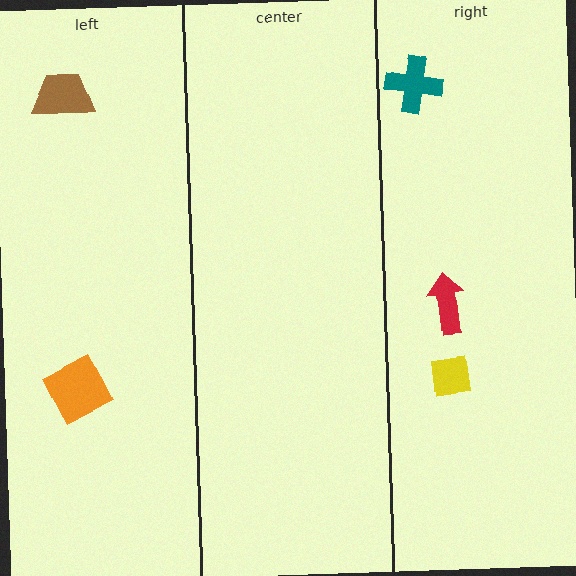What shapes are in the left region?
The orange square, the brown trapezoid.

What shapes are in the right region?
The teal cross, the red arrow, the yellow square.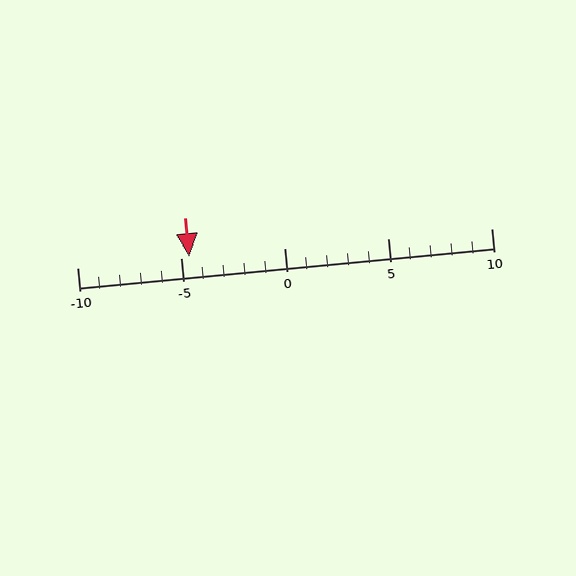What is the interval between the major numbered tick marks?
The major tick marks are spaced 5 units apart.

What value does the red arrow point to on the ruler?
The red arrow points to approximately -5.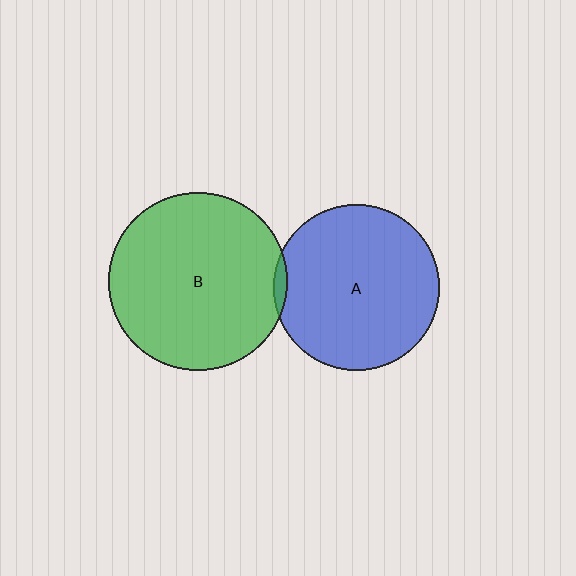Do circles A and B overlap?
Yes.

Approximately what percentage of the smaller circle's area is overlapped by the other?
Approximately 5%.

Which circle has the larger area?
Circle B (green).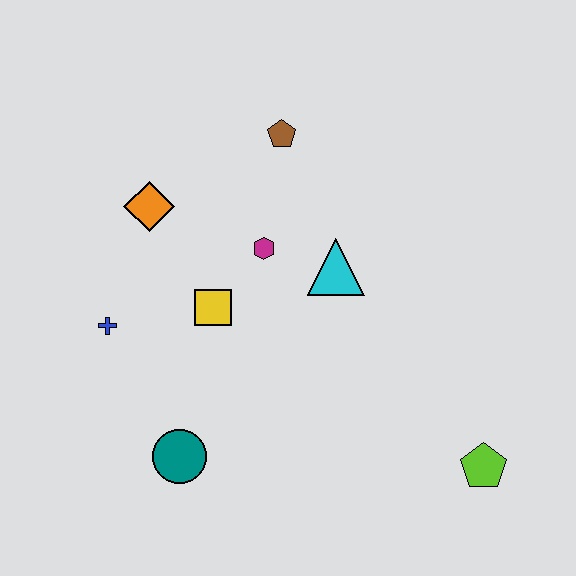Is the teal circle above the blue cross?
No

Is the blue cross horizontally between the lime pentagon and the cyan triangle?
No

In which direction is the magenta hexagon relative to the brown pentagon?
The magenta hexagon is below the brown pentagon.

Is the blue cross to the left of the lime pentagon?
Yes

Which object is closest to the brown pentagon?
The magenta hexagon is closest to the brown pentagon.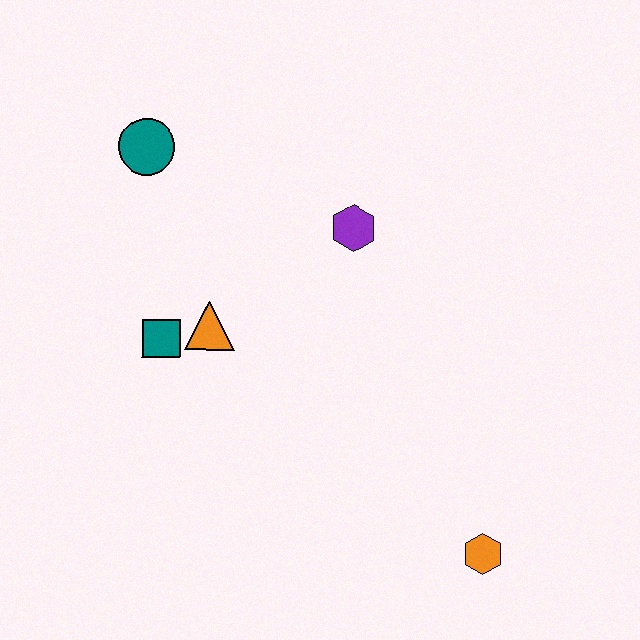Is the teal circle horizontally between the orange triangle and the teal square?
No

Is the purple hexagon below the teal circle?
Yes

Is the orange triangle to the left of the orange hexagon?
Yes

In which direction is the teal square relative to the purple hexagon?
The teal square is to the left of the purple hexagon.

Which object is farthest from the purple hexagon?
The orange hexagon is farthest from the purple hexagon.